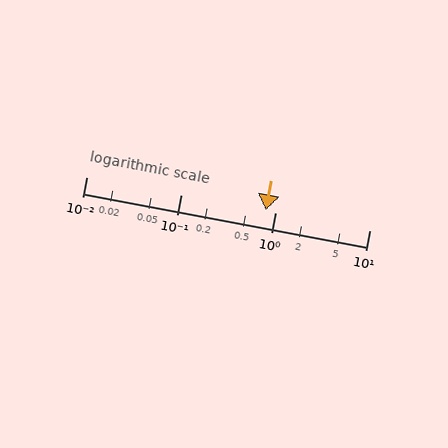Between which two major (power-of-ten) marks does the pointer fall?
The pointer is between 0.1 and 1.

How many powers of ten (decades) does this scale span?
The scale spans 3 decades, from 0.01 to 10.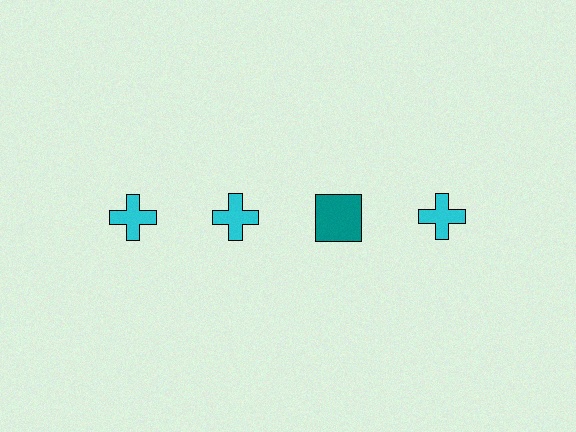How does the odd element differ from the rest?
It differs in both color (teal instead of cyan) and shape (square instead of cross).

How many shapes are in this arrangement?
There are 4 shapes arranged in a grid pattern.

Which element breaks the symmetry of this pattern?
The teal square in the top row, center column breaks the symmetry. All other shapes are cyan crosses.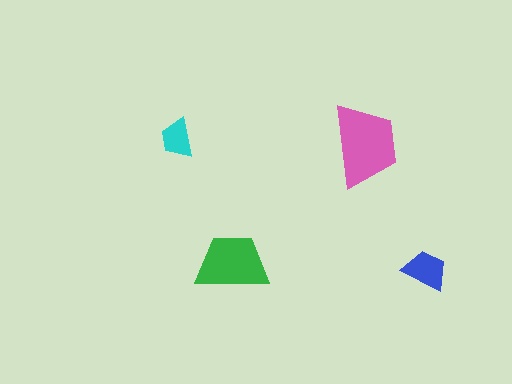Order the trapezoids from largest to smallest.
the pink one, the green one, the blue one, the cyan one.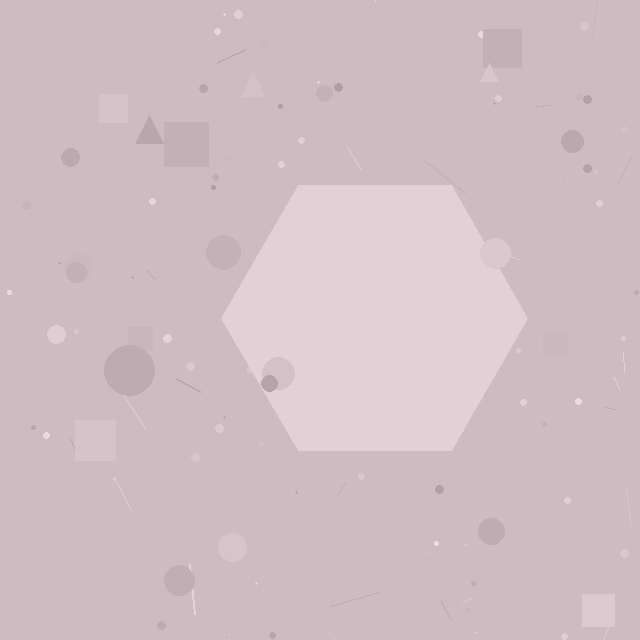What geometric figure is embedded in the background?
A hexagon is embedded in the background.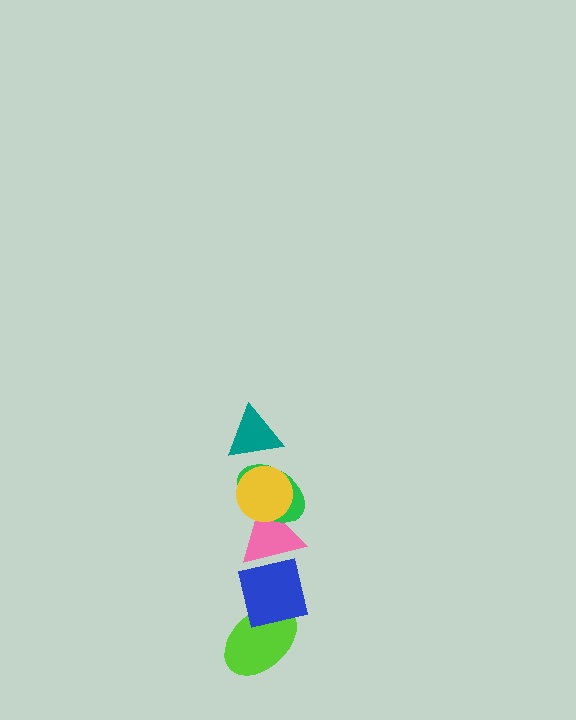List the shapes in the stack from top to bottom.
From top to bottom: the teal triangle, the yellow circle, the green ellipse, the pink triangle, the blue square, the lime ellipse.